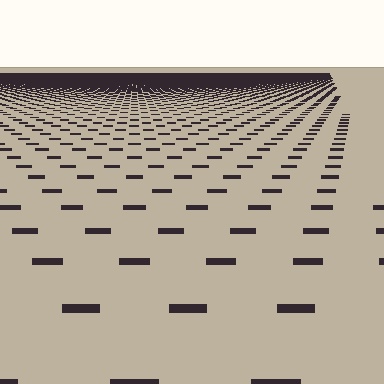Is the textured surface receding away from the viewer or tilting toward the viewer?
The surface is receding away from the viewer. Texture elements get smaller and denser toward the top.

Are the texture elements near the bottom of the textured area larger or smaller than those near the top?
Larger. Near the bottom, elements are closer to the viewer and appear at a bigger on-screen size.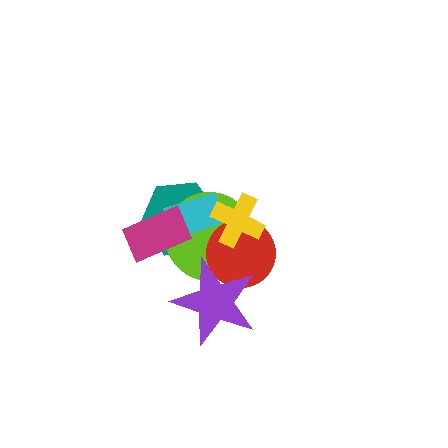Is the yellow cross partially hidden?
No, no other shape covers it.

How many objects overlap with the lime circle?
6 objects overlap with the lime circle.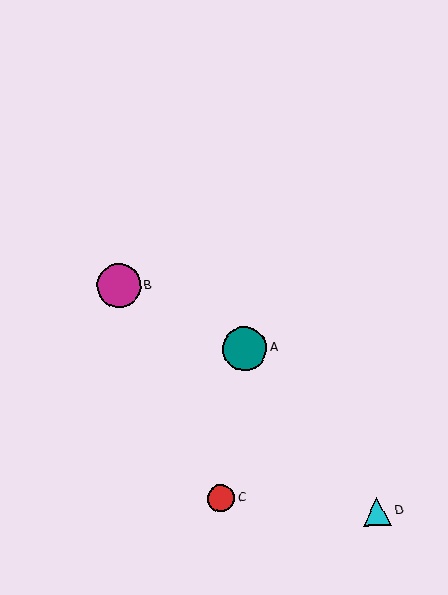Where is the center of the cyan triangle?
The center of the cyan triangle is at (377, 511).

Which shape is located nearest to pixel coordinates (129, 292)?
The magenta circle (labeled B) at (119, 286) is nearest to that location.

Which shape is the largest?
The teal circle (labeled A) is the largest.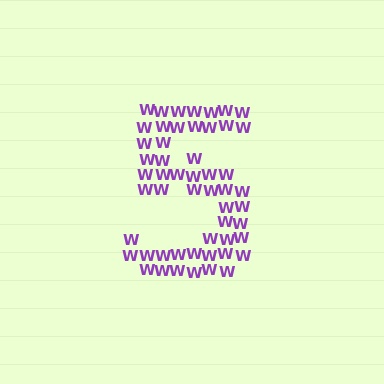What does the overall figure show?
The overall figure shows the digit 5.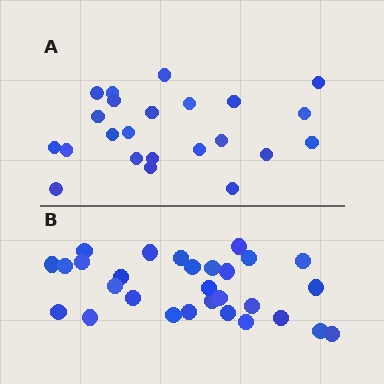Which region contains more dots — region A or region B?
Region B (the bottom region) has more dots.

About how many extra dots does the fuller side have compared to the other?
Region B has about 6 more dots than region A.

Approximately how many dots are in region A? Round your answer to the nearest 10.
About 20 dots. (The exact count is 23, which rounds to 20.)